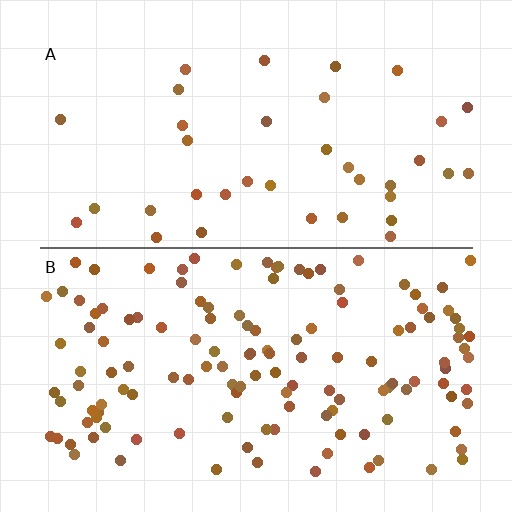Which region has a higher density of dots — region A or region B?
B (the bottom).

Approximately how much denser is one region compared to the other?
Approximately 3.5× — region B over region A.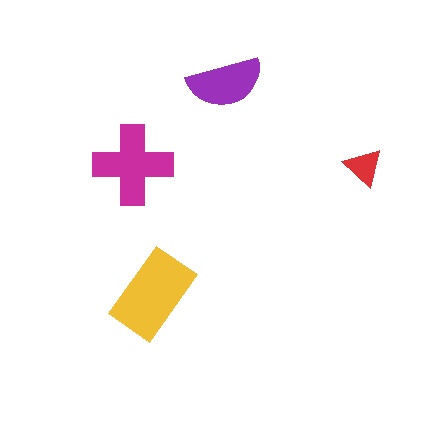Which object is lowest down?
The yellow rectangle is bottommost.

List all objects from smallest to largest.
The red triangle, the purple semicircle, the magenta cross, the yellow rectangle.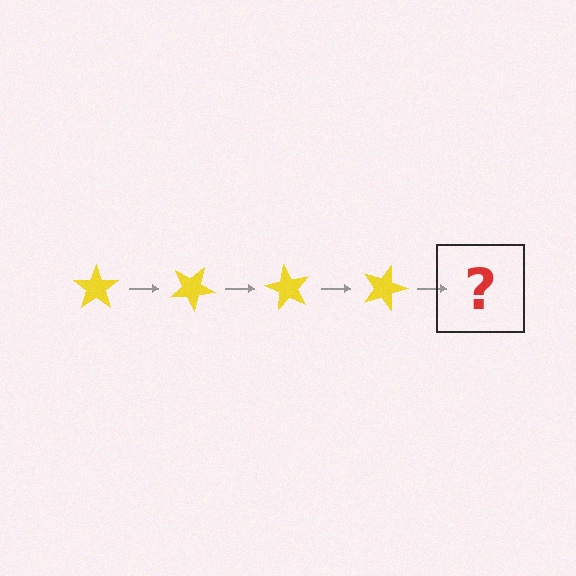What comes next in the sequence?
The next element should be a yellow star rotated 120 degrees.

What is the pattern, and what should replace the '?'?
The pattern is that the star rotates 30 degrees each step. The '?' should be a yellow star rotated 120 degrees.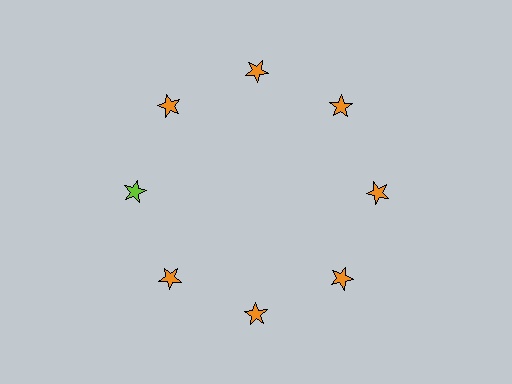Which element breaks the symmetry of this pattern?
The lime star at roughly the 9 o'clock position breaks the symmetry. All other shapes are orange stars.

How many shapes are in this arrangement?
There are 8 shapes arranged in a ring pattern.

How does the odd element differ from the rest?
It has a different color: lime instead of orange.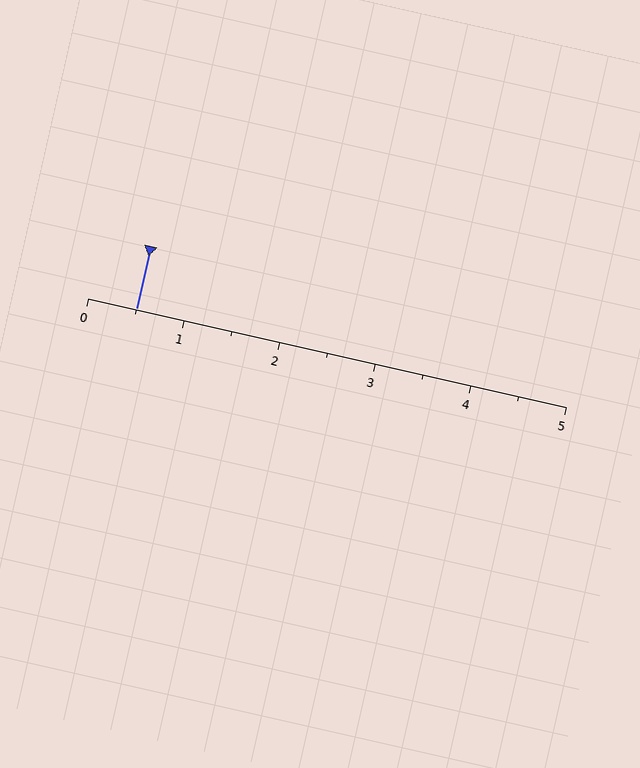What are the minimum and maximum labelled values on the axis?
The axis runs from 0 to 5.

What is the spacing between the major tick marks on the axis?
The major ticks are spaced 1 apart.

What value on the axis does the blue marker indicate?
The marker indicates approximately 0.5.